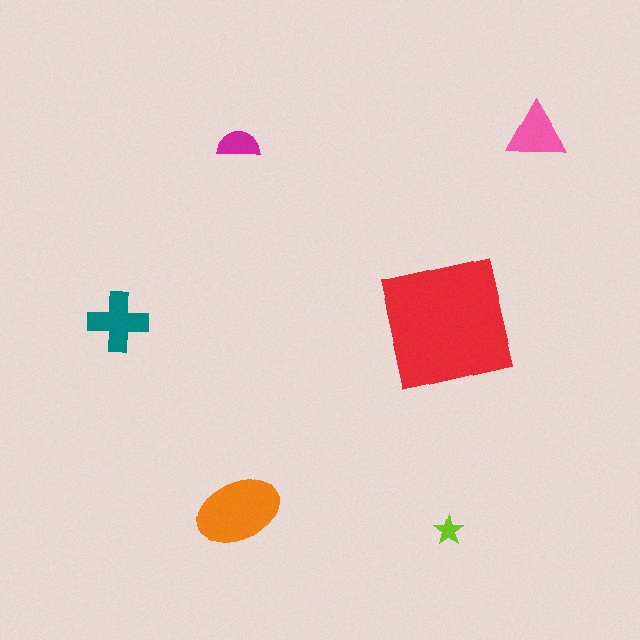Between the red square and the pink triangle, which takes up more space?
The red square.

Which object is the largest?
The red square.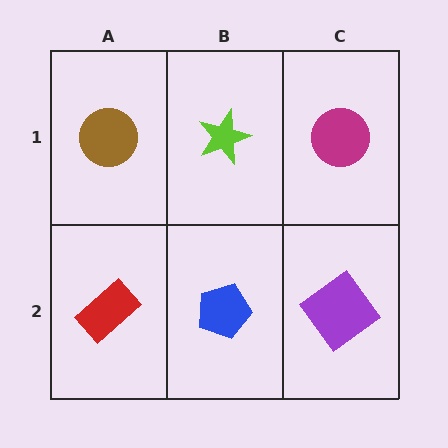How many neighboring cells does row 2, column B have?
3.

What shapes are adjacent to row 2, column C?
A magenta circle (row 1, column C), a blue pentagon (row 2, column B).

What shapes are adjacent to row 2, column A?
A brown circle (row 1, column A), a blue pentagon (row 2, column B).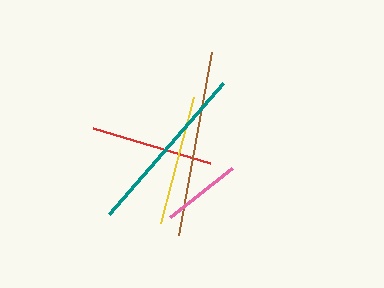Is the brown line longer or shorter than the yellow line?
The brown line is longer than the yellow line.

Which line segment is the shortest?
The pink line is the shortest at approximately 78 pixels.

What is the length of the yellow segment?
The yellow segment is approximately 130 pixels long.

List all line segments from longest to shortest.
From longest to shortest: brown, teal, yellow, red, pink.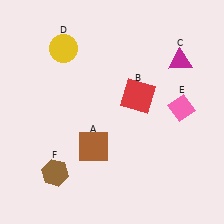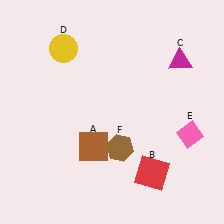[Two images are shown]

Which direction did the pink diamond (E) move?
The pink diamond (E) moved down.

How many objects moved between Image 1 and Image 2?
3 objects moved between the two images.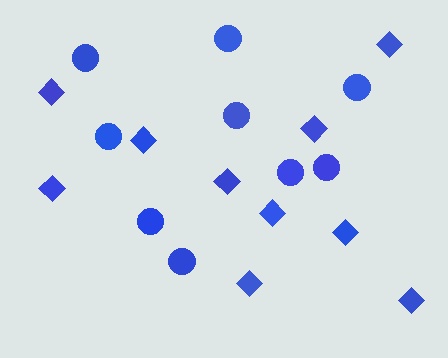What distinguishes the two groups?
There are 2 groups: one group of diamonds (10) and one group of circles (9).